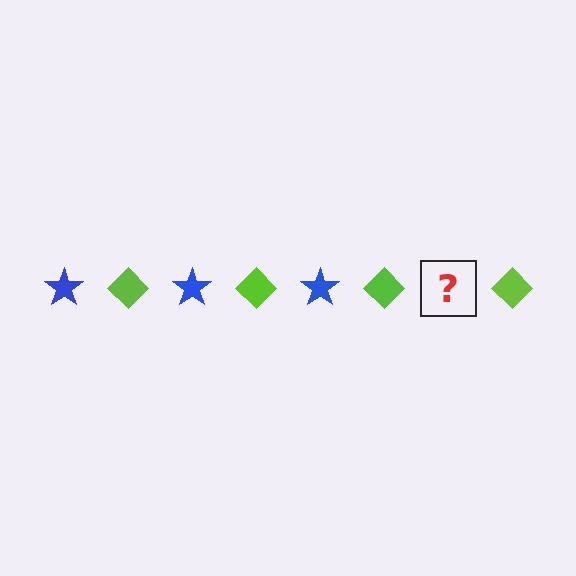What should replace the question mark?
The question mark should be replaced with a blue star.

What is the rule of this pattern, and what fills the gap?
The rule is that the pattern alternates between blue star and lime diamond. The gap should be filled with a blue star.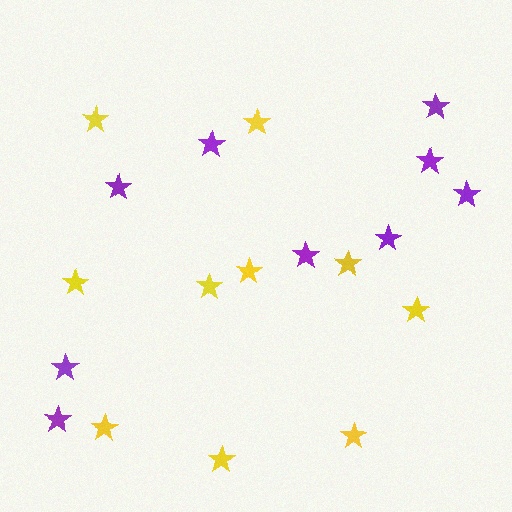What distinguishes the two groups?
There are 2 groups: one group of yellow stars (10) and one group of purple stars (9).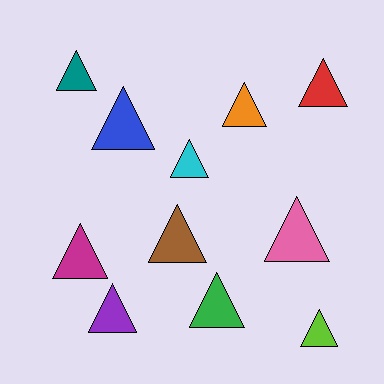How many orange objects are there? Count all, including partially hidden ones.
There is 1 orange object.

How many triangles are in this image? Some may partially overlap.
There are 11 triangles.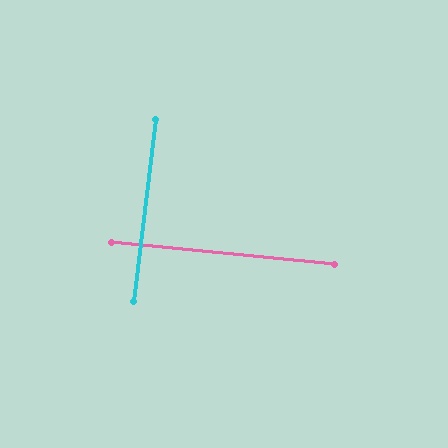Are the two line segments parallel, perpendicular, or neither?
Perpendicular — they meet at approximately 89°.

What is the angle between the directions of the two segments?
Approximately 89 degrees.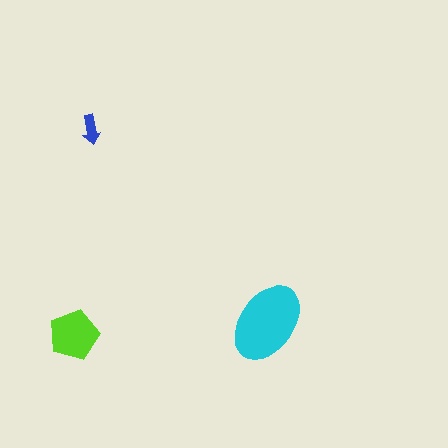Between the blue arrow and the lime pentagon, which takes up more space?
The lime pentagon.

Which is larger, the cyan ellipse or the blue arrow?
The cyan ellipse.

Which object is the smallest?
The blue arrow.